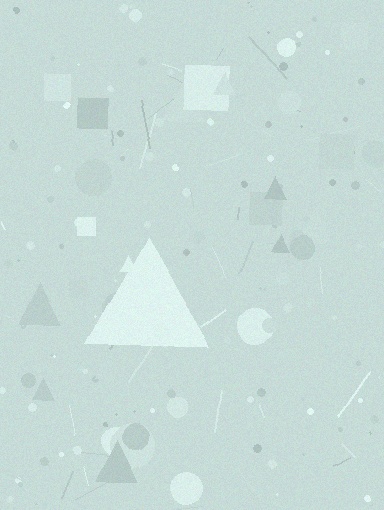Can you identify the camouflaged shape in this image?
The camouflaged shape is a triangle.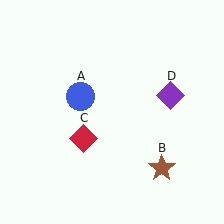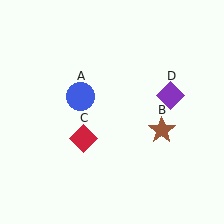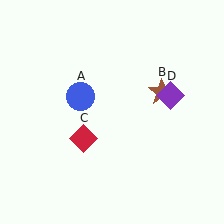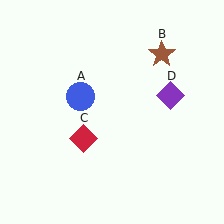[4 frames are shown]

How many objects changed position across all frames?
1 object changed position: brown star (object B).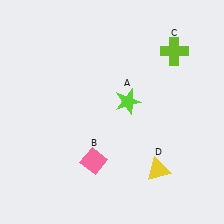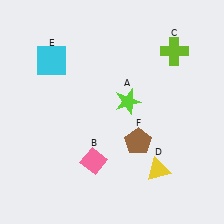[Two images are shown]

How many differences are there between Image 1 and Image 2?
There are 2 differences between the two images.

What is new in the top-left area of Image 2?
A cyan square (E) was added in the top-left area of Image 2.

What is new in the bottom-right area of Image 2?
A brown pentagon (F) was added in the bottom-right area of Image 2.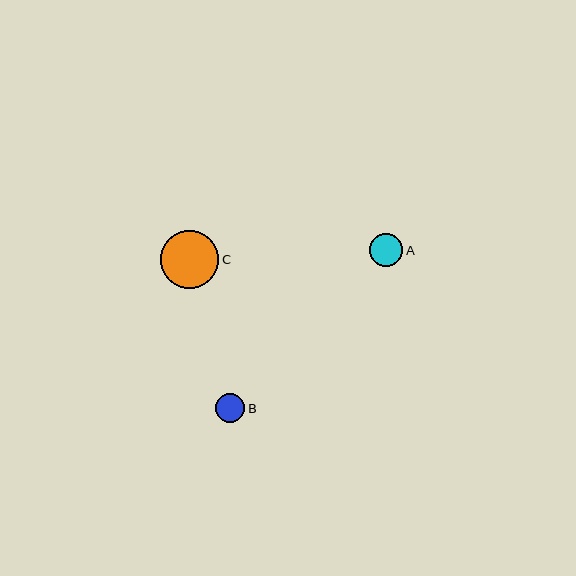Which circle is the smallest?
Circle B is the smallest with a size of approximately 29 pixels.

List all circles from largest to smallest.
From largest to smallest: C, A, B.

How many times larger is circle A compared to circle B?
Circle A is approximately 1.1 times the size of circle B.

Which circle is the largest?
Circle C is the largest with a size of approximately 58 pixels.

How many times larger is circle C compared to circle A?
Circle C is approximately 1.8 times the size of circle A.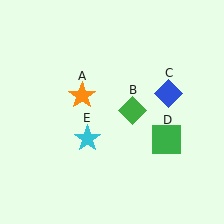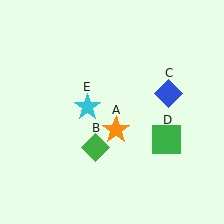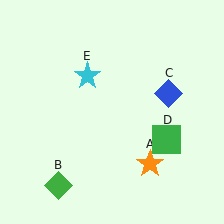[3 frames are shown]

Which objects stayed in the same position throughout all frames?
Blue diamond (object C) and green square (object D) remained stationary.